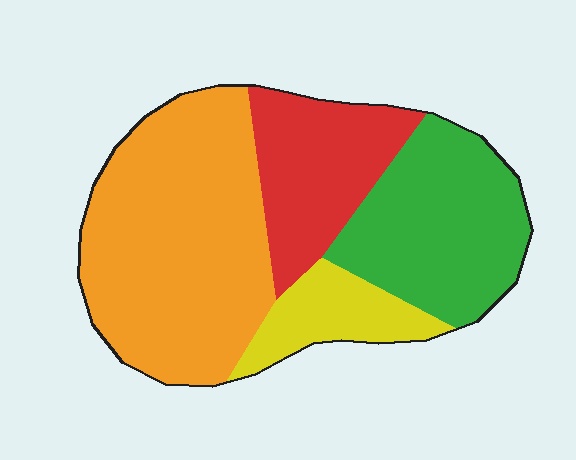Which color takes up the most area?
Orange, at roughly 45%.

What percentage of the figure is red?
Red covers roughly 20% of the figure.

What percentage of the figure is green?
Green takes up about one quarter (1/4) of the figure.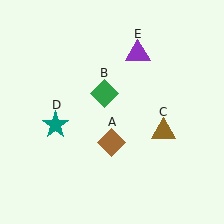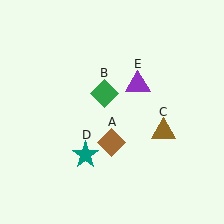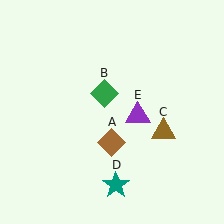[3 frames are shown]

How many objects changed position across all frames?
2 objects changed position: teal star (object D), purple triangle (object E).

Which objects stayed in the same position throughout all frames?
Brown diamond (object A) and green diamond (object B) and brown triangle (object C) remained stationary.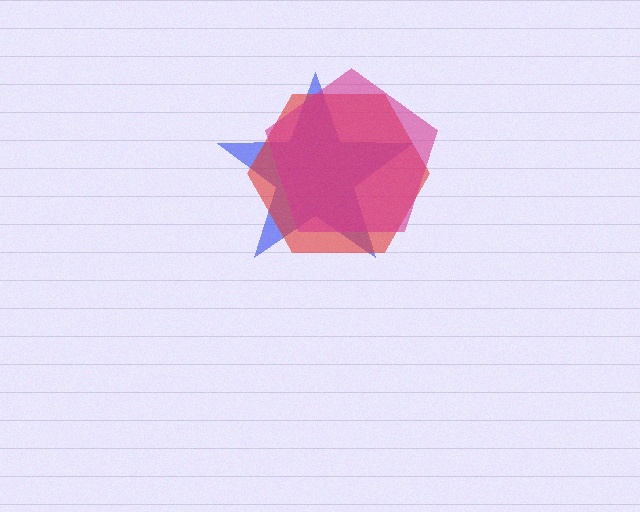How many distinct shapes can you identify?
There are 3 distinct shapes: a blue star, a red hexagon, a magenta pentagon.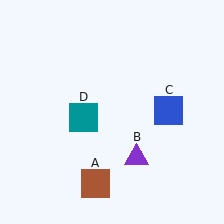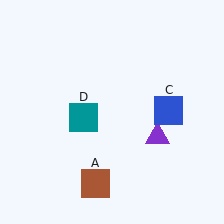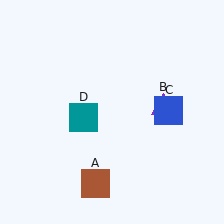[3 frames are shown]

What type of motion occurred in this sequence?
The purple triangle (object B) rotated counterclockwise around the center of the scene.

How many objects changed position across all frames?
1 object changed position: purple triangle (object B).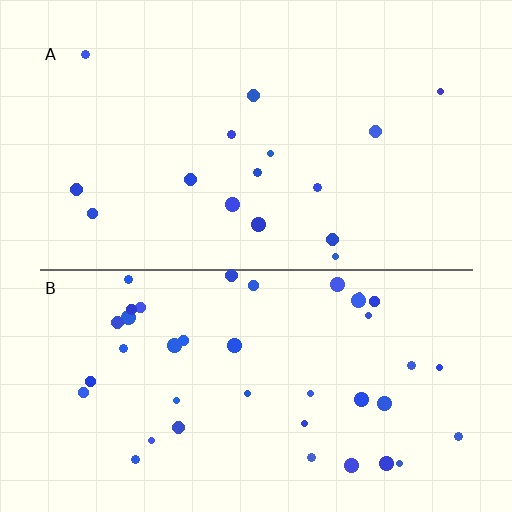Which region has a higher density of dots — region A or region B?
B (the bottom).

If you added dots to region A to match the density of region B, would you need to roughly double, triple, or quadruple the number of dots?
Approximately triple.